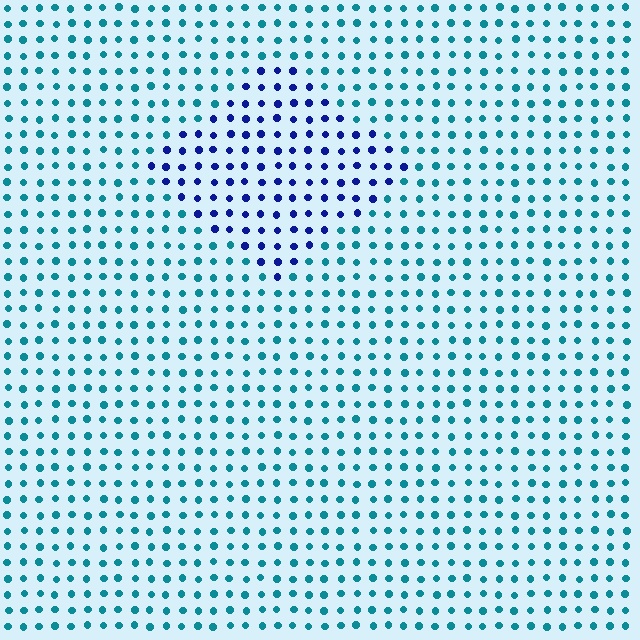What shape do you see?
I see a diamond.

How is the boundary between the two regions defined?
The boundary is defined purely by a slight shift in hue (about 49 degrees). Spacing, size, and orientation are identical on both sides.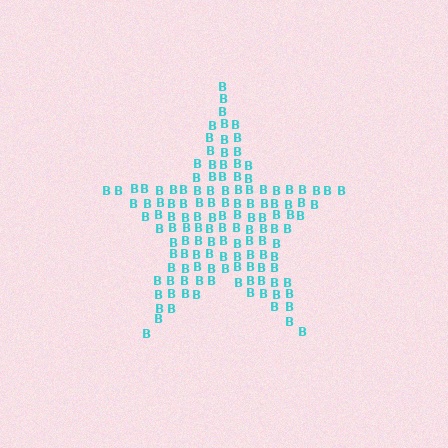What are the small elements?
The small elements are letter B's.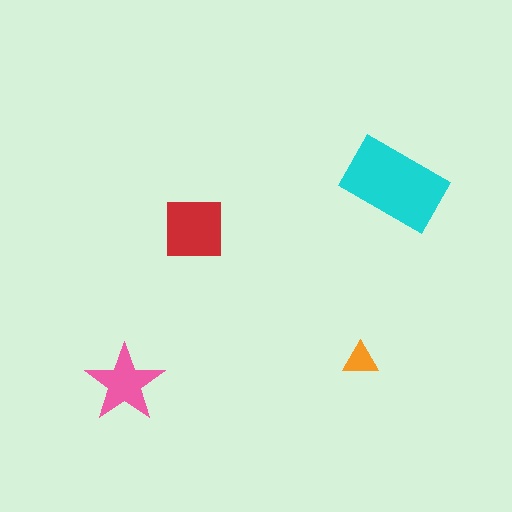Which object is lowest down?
The pink star is bottommost.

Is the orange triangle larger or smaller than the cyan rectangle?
Smaller.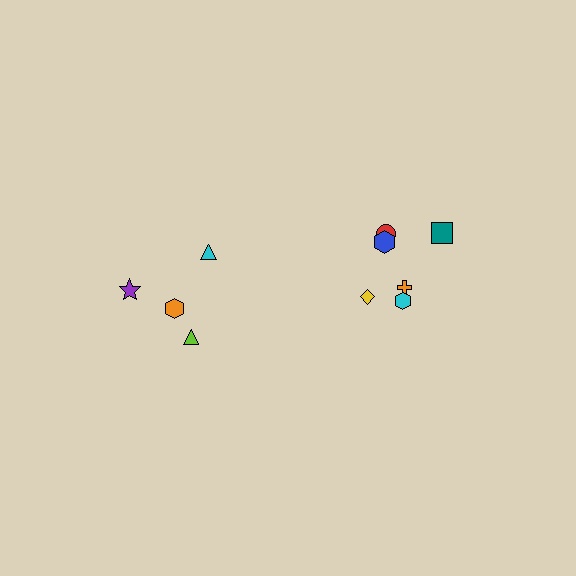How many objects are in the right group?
There are 6 objects.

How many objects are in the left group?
There are 4 objects.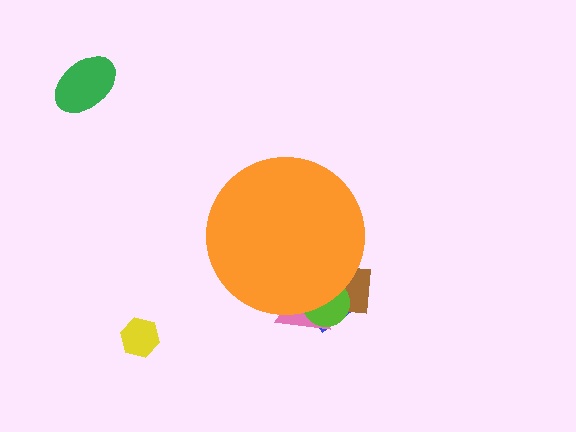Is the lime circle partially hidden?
Yes, the lime circle is partially hidden behind the orange circle.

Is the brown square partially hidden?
Yes, the brown square is partially hidden behind the orange circle.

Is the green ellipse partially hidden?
No, the green ellipse is fully visible.